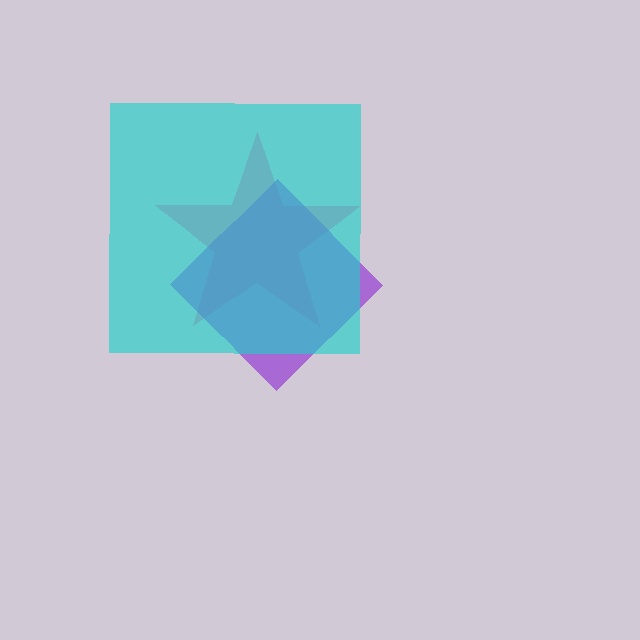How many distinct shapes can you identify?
There are 3 distinct shapes: a pink star, a purple diamond, a cyan square.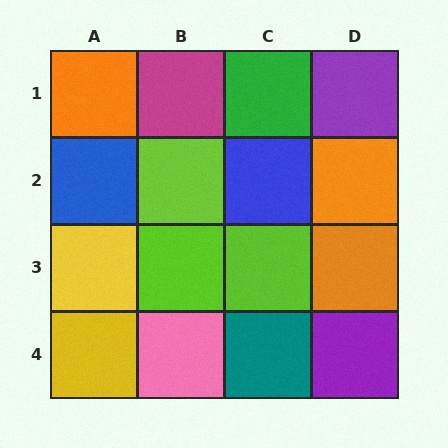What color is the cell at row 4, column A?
Yellow.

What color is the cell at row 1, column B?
Magenta.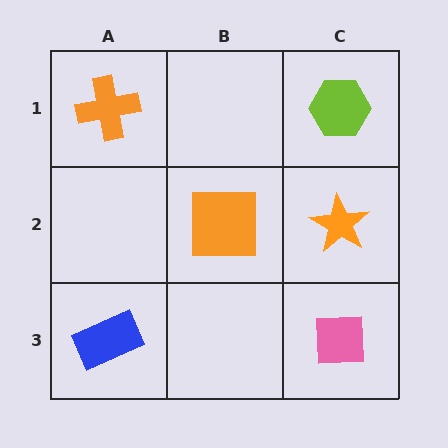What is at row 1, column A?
An orange cross.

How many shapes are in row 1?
2 shapes.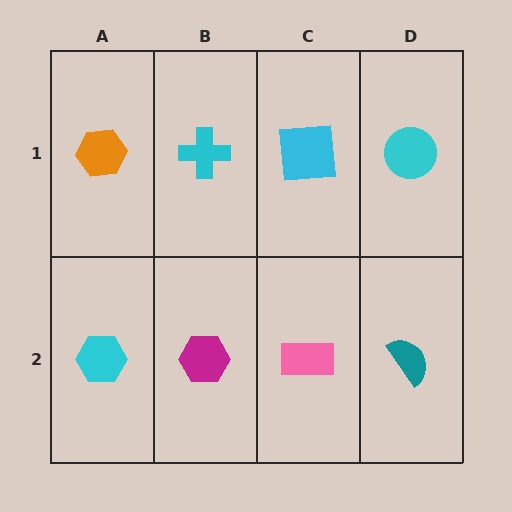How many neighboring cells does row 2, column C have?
3.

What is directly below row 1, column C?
A pink rectangle.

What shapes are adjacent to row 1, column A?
A cyan hexagon (row 2, column A), a cyan cross (row 1, column B).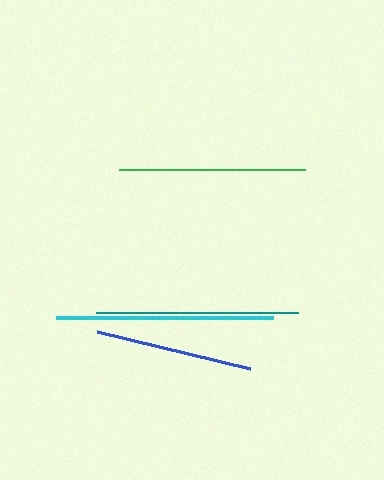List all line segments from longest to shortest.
From longest to shortest: cyan, teal, green, blue.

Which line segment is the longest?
The cyan line is the longest at approximately 218 pixels.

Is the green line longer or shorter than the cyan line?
The cyan line is longer than the green line.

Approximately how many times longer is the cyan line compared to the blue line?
The cyan line is approximately 1.4 times the length of the blue line.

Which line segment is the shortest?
The blue line is the shortest at approximately 157 pixels.